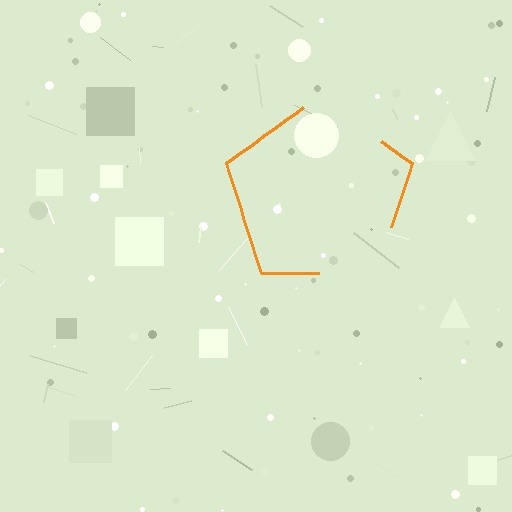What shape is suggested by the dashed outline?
The dashed outline suggests a pentagon.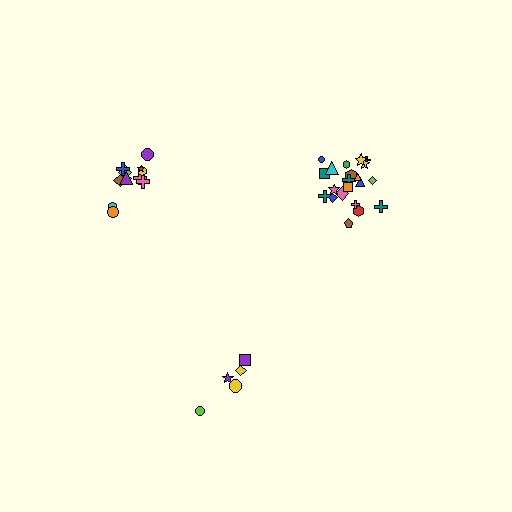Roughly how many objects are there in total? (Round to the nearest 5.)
Roughly 40 objects in total.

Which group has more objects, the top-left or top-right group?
The top-right group.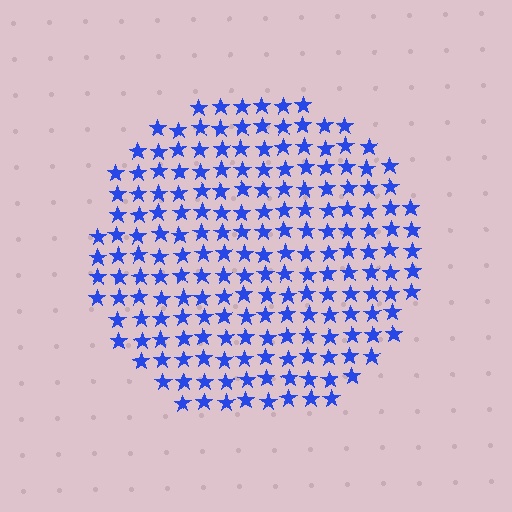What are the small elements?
The small elements are stars.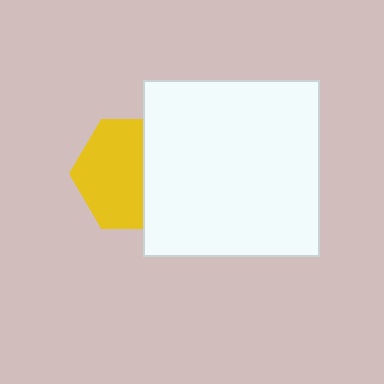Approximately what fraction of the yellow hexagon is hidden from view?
Roughly 38% of the yellow hexagon is hidden behind the white square.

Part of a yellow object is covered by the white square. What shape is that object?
It is a hexagon.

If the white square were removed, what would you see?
You would see the complete yellow hexagon.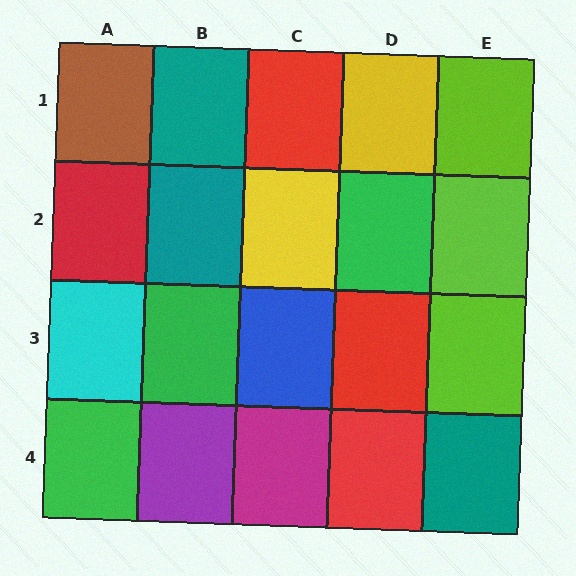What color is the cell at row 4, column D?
Red.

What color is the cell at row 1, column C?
Red.